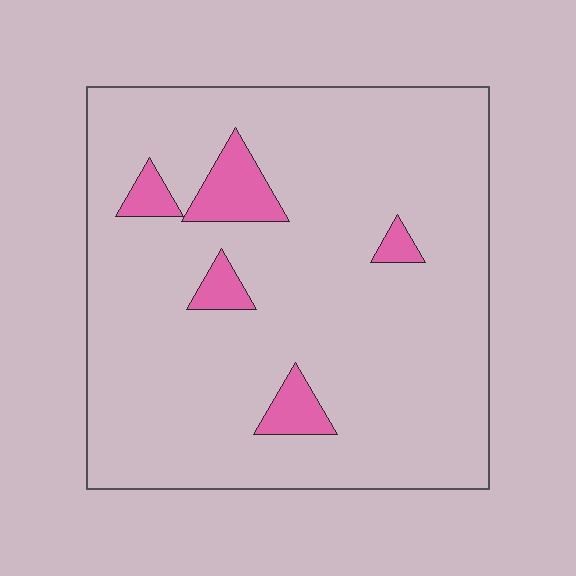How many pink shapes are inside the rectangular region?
5.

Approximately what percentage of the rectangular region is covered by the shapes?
Approximately 10%.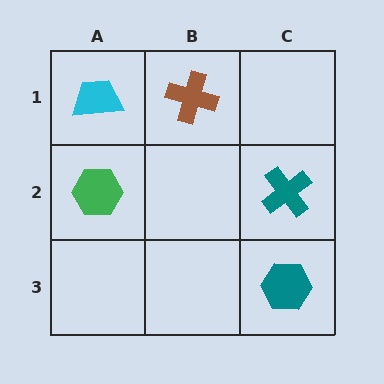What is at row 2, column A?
A green hexagon.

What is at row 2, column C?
A teal cross.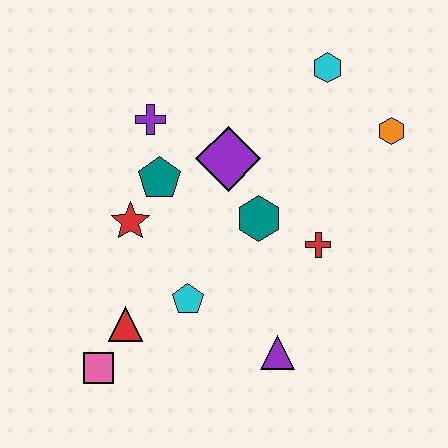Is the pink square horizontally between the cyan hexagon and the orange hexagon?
No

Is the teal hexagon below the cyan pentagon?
No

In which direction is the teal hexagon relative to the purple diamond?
The teal hexagon is below the purple diamond.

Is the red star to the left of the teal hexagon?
Yes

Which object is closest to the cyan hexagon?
The orange hexagon is closest to the cyan hexagon.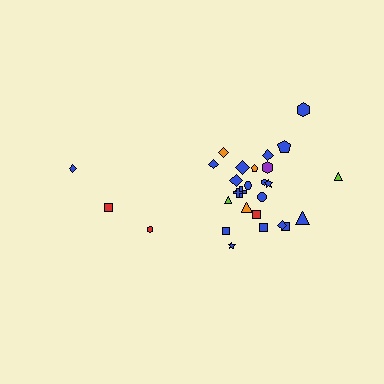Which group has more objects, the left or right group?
The right group.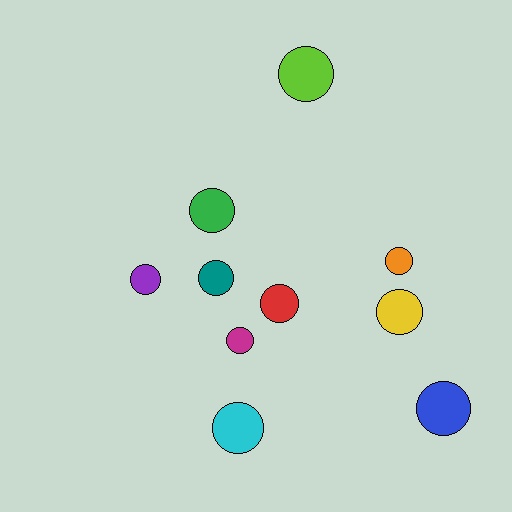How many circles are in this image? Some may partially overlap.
There are 10 circles.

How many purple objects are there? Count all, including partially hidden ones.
There is 1 purple object.